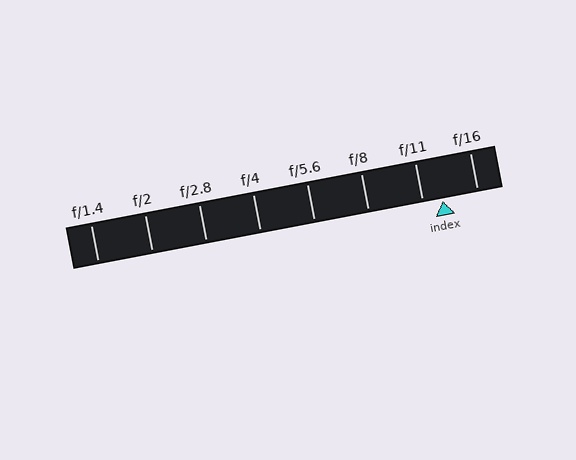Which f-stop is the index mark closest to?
The index mark is closest to f/11.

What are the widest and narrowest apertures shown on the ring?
The widest aperture shown is f/1.4 and the narrowest is f/16.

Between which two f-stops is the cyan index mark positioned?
The index mark is between f/11 and f/16.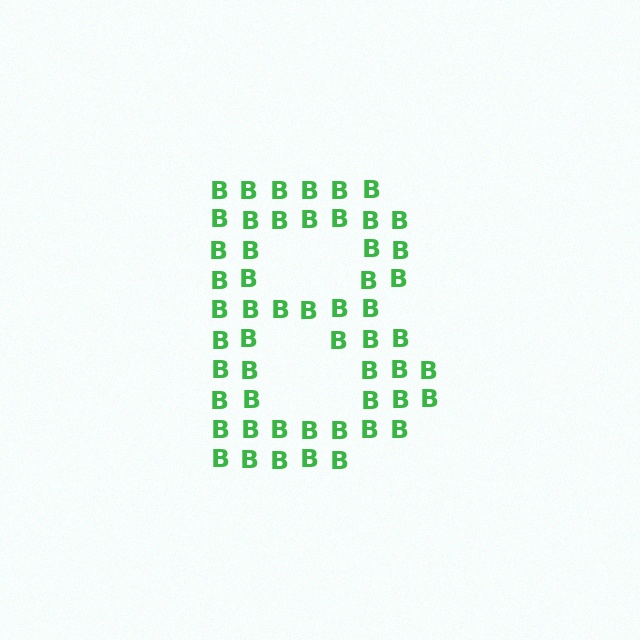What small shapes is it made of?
It is made of small letter B's.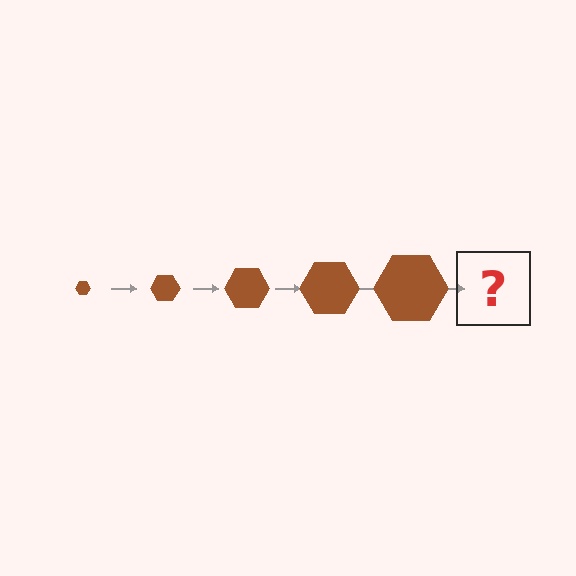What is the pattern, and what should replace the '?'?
The pattern is that the hexagon gets progressively larger each step. The '?' should be a brown hexagon, larger than the previous one.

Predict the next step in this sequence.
The next step is a brown hexagon, larger than the previous one.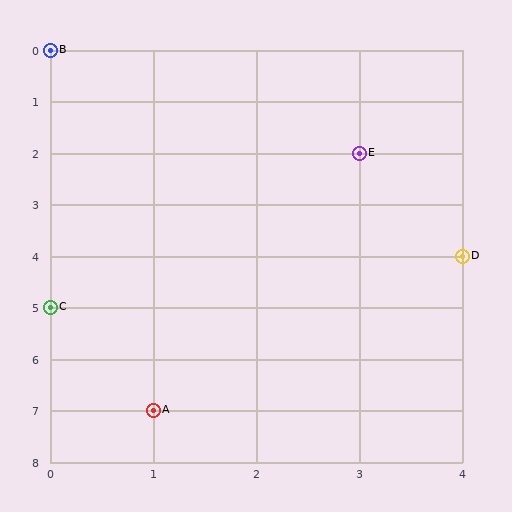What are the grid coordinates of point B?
Point B is at grid coordinates (0, 0).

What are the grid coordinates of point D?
Point D is at grid coordinates (4, 4).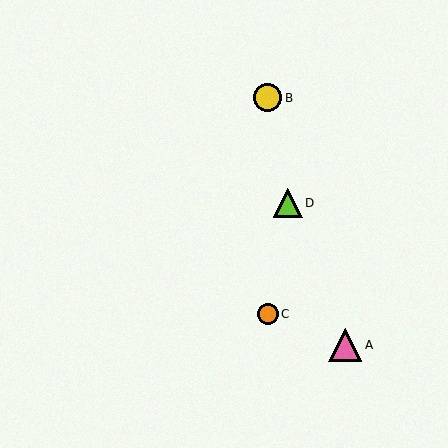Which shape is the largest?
The pink triangle (labeled A) is the largest.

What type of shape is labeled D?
Shape D is a lime triangle.